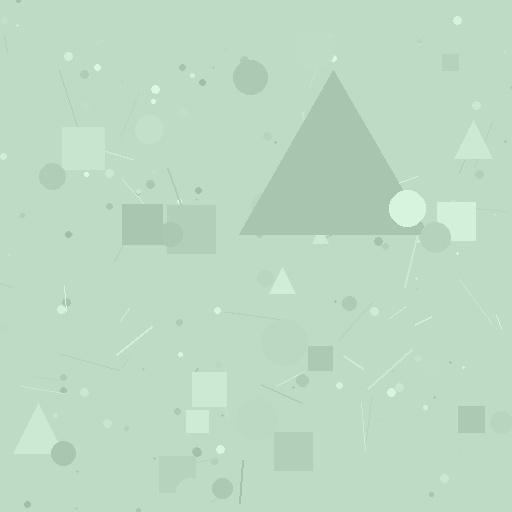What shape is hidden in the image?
A triangle is hidden in the image.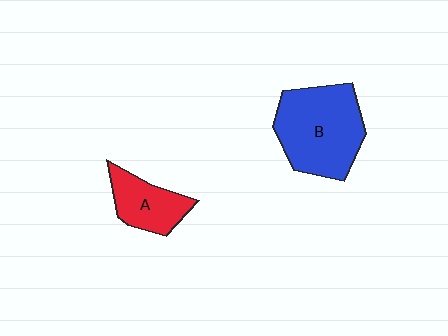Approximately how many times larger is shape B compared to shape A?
Approximately 1.9 times.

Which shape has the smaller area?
Shape A (red).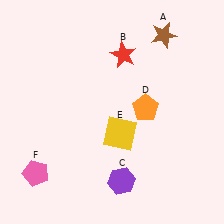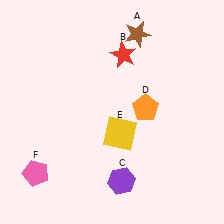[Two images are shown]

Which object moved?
The brown star (A) moved left.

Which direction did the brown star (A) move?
The brown star (A) moved left.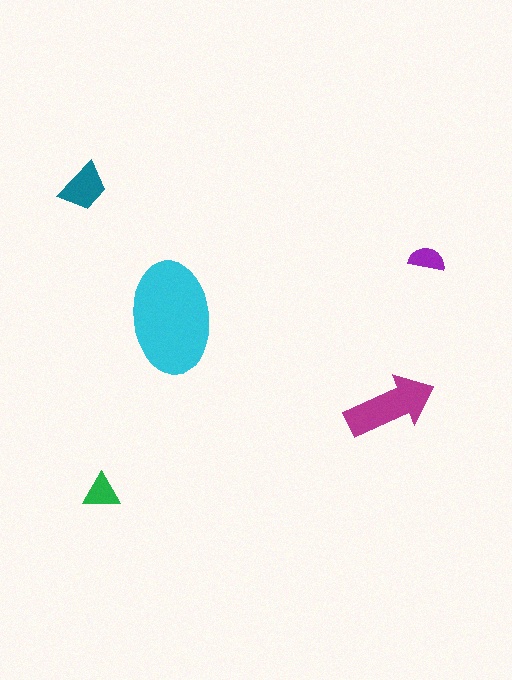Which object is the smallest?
The purple semicircle.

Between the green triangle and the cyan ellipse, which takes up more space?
The cyan ellipse.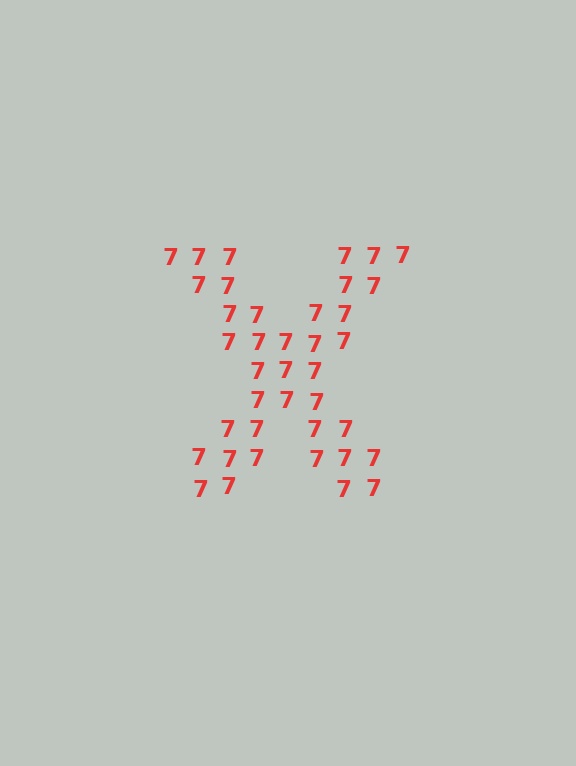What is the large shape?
The large shape is the letter X.